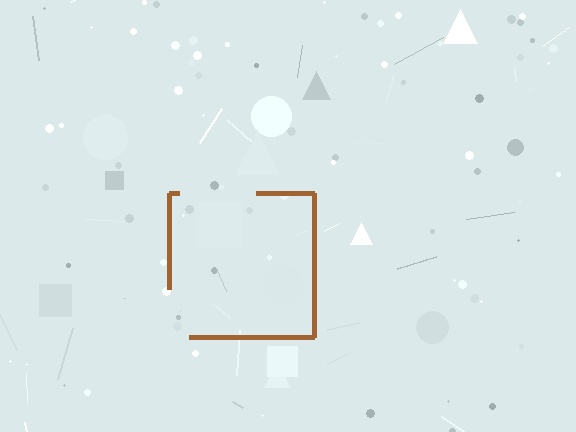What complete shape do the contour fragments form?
The contour fragments form a square.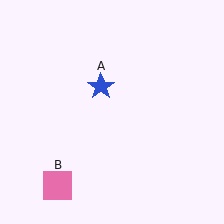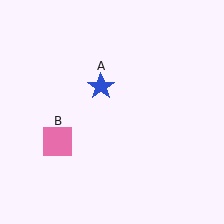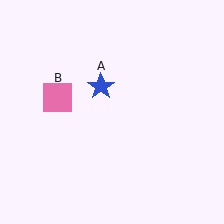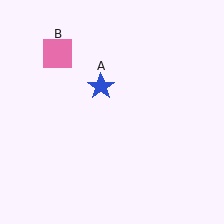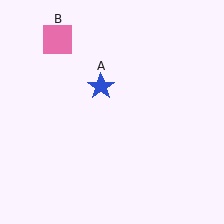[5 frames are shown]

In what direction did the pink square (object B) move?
The pink square (object B) moved up.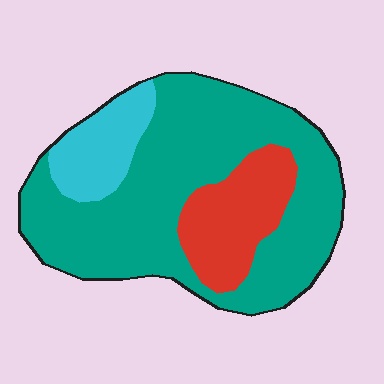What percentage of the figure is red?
Red takes up about one fifth (1/5) of the figure.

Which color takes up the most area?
Teal, at roughly 70%.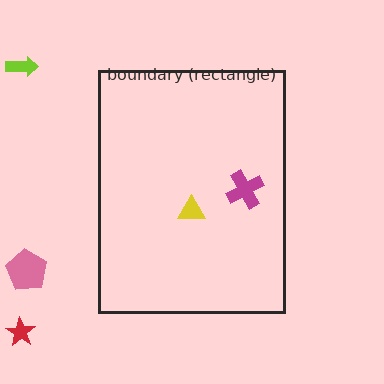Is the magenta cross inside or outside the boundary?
Inside.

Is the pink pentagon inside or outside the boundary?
Outside.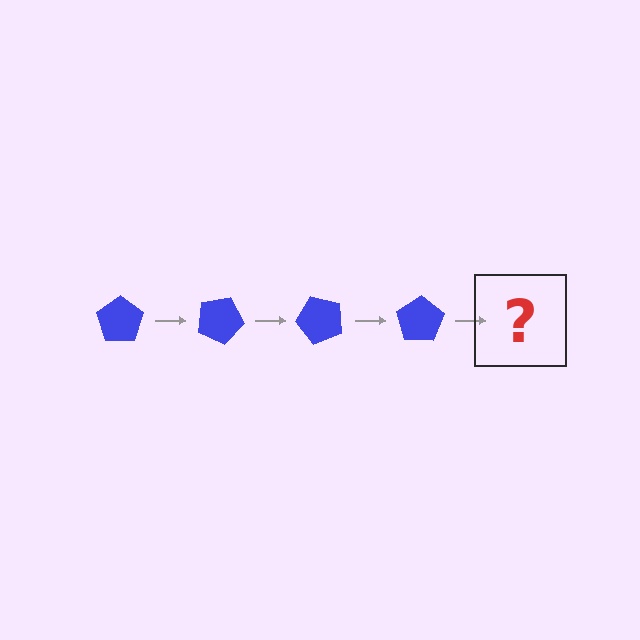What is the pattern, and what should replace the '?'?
The pattern is that the pentagon rotates 25 degrees each step. The '?' should be a blue pentagon rotated 100 degrees.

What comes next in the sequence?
The next element should be a blue pentagon rotated 100 degrees.